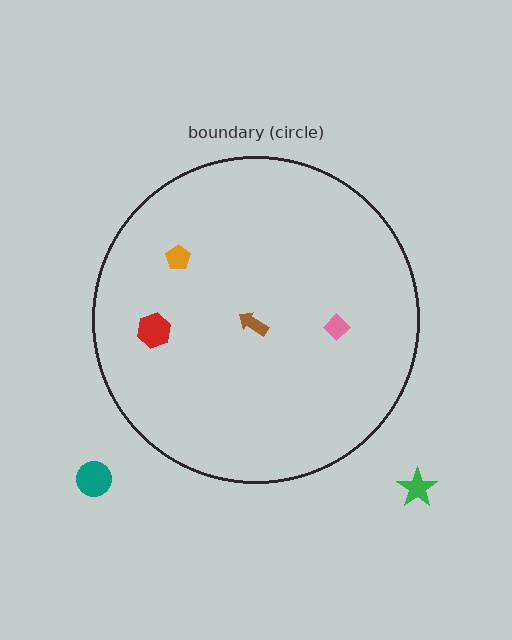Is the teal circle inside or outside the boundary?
Outside.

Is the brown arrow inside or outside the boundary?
Inside.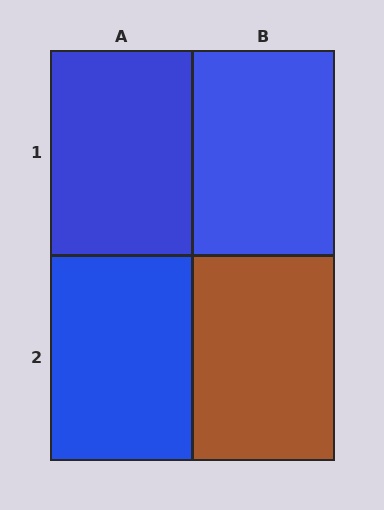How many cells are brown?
1 cell is brown.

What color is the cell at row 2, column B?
Brown.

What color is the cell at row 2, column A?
Blue.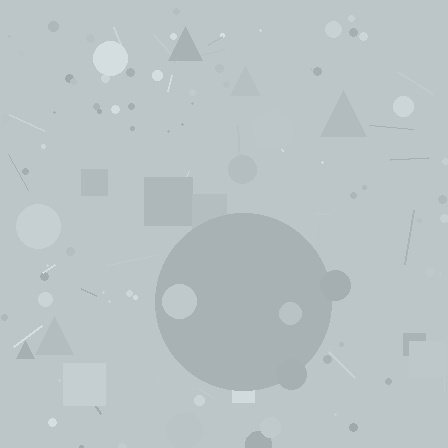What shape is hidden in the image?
A circle is hidden in the image.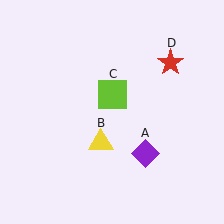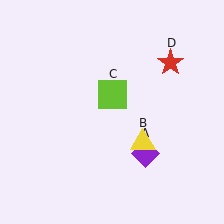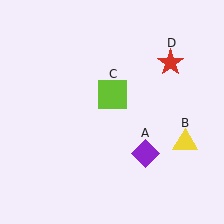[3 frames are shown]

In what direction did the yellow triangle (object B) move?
The yellow triangle (object B) moved right.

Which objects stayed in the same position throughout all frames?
Purple diamond (object A) and lime square (object C) and red star (object D) remained stationary.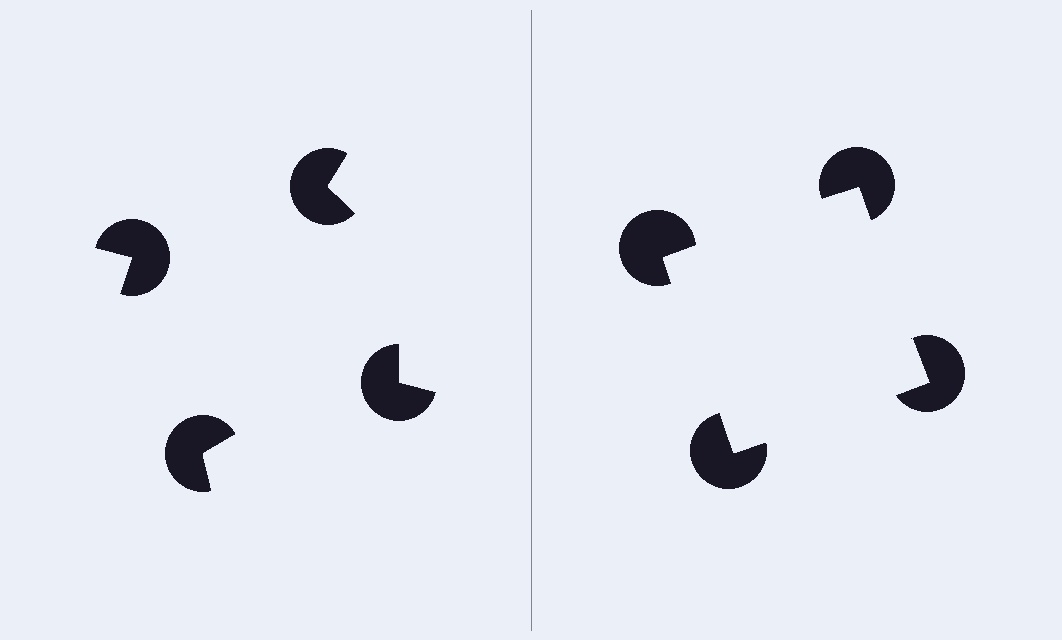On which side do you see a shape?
An illusory square appears on the right side. On the left side the wedge cuts are rotated, so no coherent shape forms.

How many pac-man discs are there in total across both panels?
8 — 4 on each side.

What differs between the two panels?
The pac-man discs are positioned identically on both sides; only the wedge orientations differ. On the right they align to a square; on the left they are misaligned.